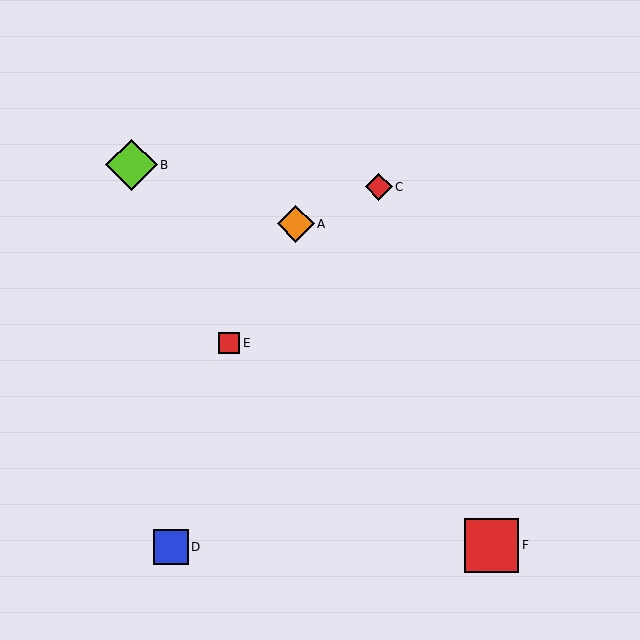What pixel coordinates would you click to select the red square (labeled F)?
Click at (492, 545) to select the red square F.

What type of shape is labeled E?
Shape E is a red square.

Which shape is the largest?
The red square (labeled F) is the largest.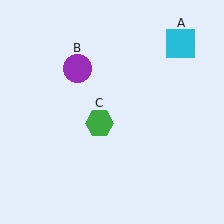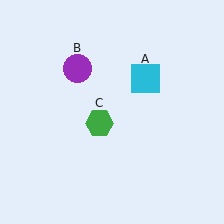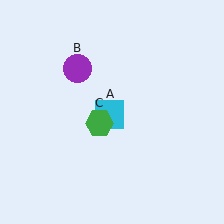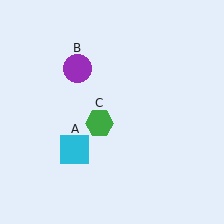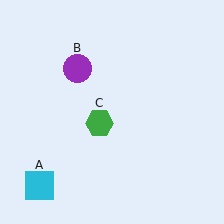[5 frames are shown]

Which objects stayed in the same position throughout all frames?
Purple circle (object B) and green hexagon (object C) remained stationary.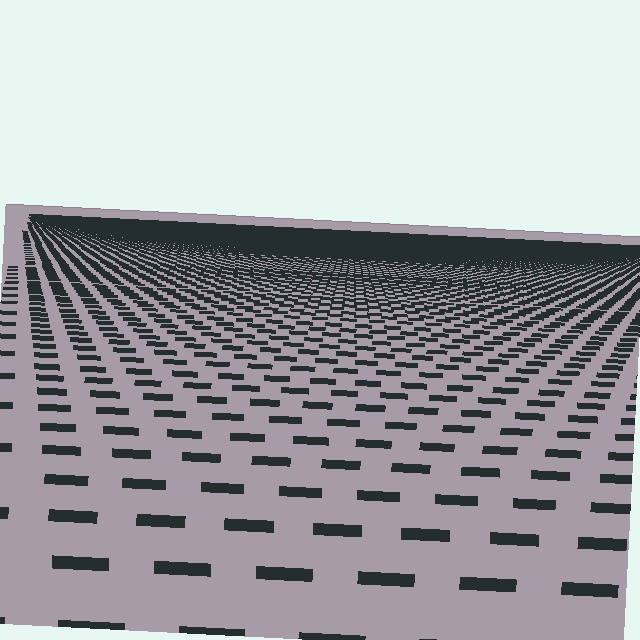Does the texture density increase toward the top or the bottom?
Density increases toward the top.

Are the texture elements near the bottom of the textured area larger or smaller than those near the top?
Larger. Near the bottom, elements are closer to the viewer and appear at a bigger on-screen size.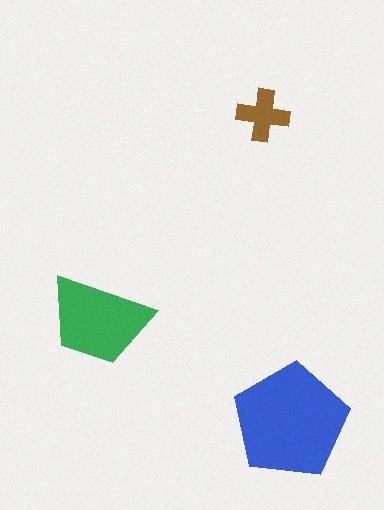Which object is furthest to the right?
The blue pentagon is rightmost.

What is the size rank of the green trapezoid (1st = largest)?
2nd.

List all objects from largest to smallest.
The blue pentagon, the green trapezoid, the brown cross.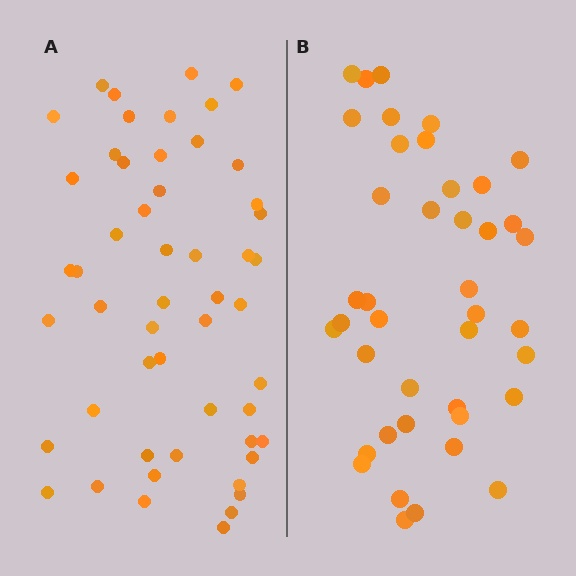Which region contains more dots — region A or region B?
Region A (the left region) has more dots.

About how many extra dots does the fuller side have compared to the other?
Region A has roughly 12 or so more dots than region B.